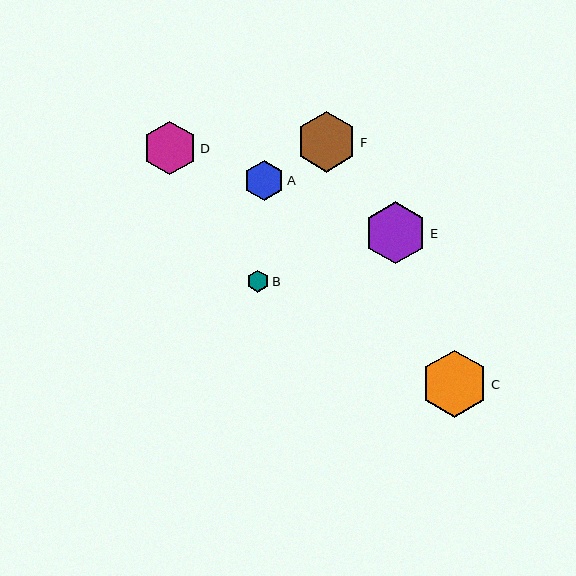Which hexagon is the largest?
Hexagon C is the largest with a size of approximately 67 pixels.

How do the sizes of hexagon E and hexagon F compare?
Hexagon E and hexagon F are approximately the same size.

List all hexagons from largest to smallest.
From largest to smallest: C, E, F, D, A, B.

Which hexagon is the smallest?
Hexagon B is the smallest with a size of approximately 22 pixels.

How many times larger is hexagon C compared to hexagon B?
Hexagon C is approximately 3.1 times the size of hexagon B.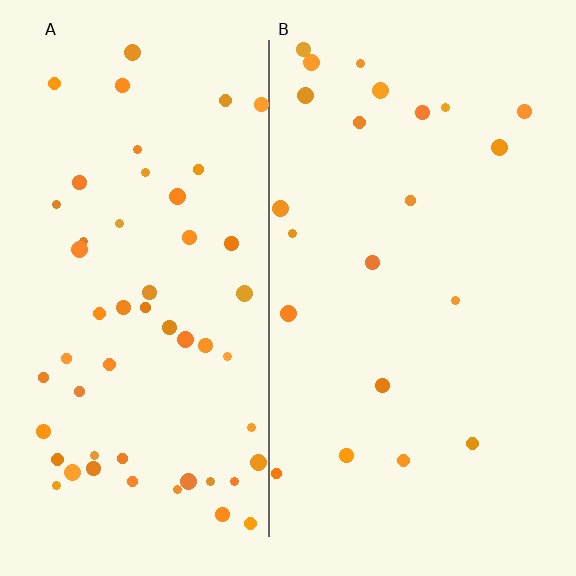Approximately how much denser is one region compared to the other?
Approximately 2.5× — region A over region B.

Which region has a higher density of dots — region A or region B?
A (the left).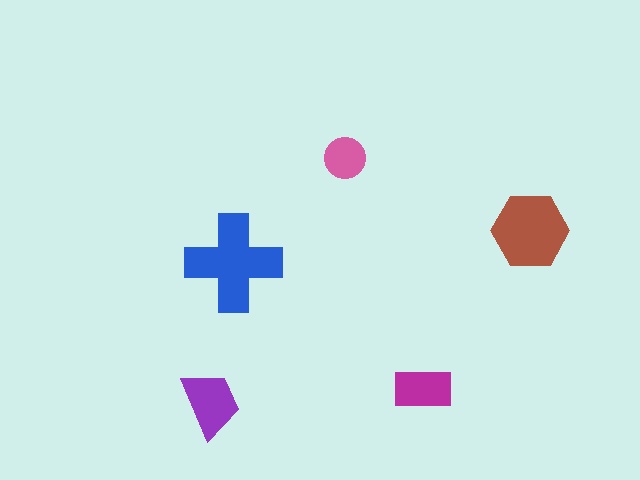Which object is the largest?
The blue cross.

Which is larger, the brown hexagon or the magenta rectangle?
The brown hexagon.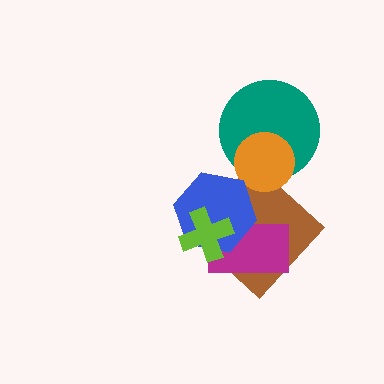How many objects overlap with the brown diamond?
4 objects overlap with the brown diamond.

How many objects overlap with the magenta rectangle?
3 objects overlap with the magenta rectangle.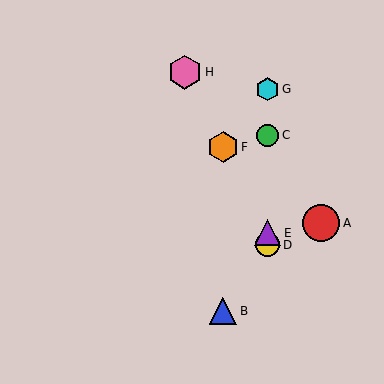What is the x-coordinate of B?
Object B is at x≈223.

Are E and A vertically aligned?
No, E is at x≈268 and A is at x≈321.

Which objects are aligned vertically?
Objects C, D, E, G are aligned vertically.